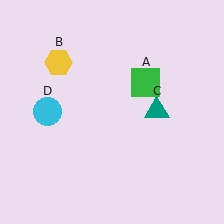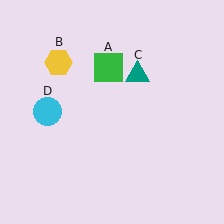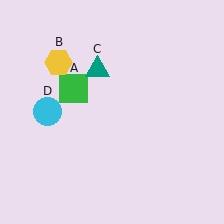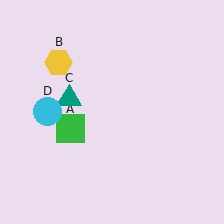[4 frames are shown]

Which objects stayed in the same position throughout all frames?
Yellow hexagon (object B) and cyan circle (object D) remained stationary.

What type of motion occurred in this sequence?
The green square (object A), teal triangle (object C) rotated counterclockwise around the center of the scene.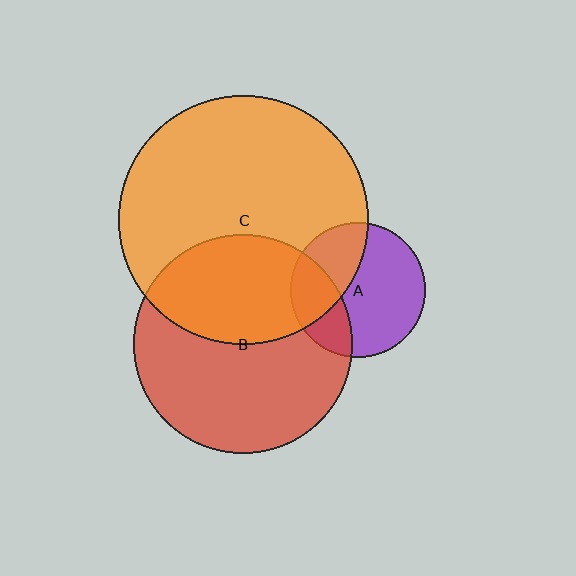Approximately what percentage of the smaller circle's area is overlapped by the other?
Approximately 40%.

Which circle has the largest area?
Circle C (orange).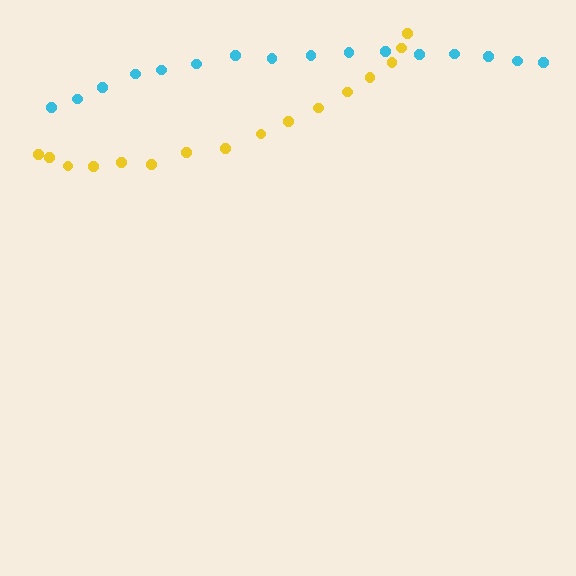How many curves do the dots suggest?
There are 2 distinct paths.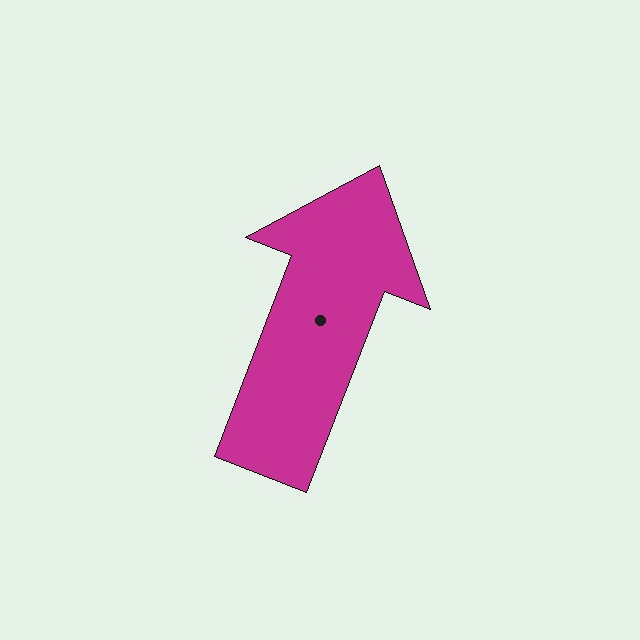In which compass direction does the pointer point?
North.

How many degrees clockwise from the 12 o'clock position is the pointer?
Approximately 21 degrees.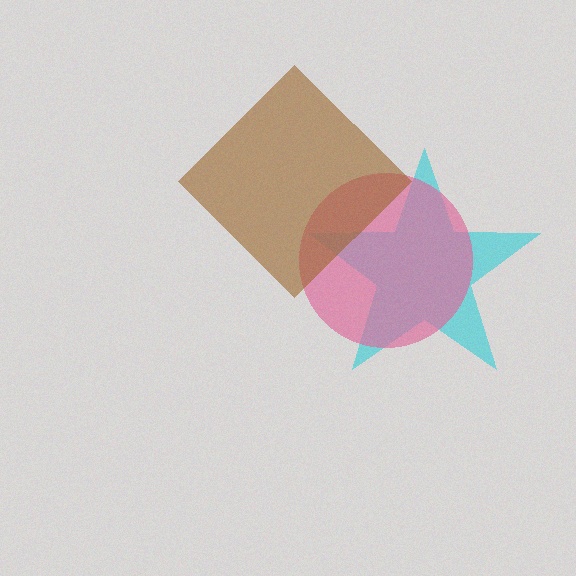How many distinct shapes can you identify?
There are 3 distinct shapes: a cyan star, a pink circle, a brown diamond.